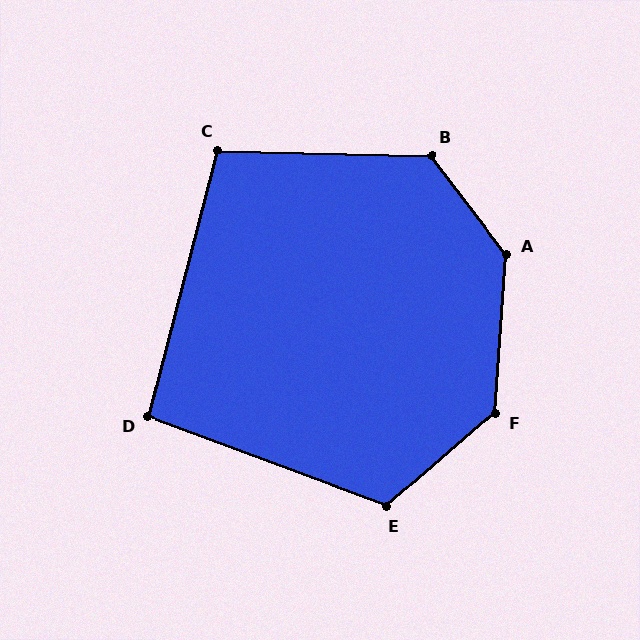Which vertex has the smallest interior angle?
D, at approximately 96 degrees.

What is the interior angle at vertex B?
Approximately 129 degrees (obtuse).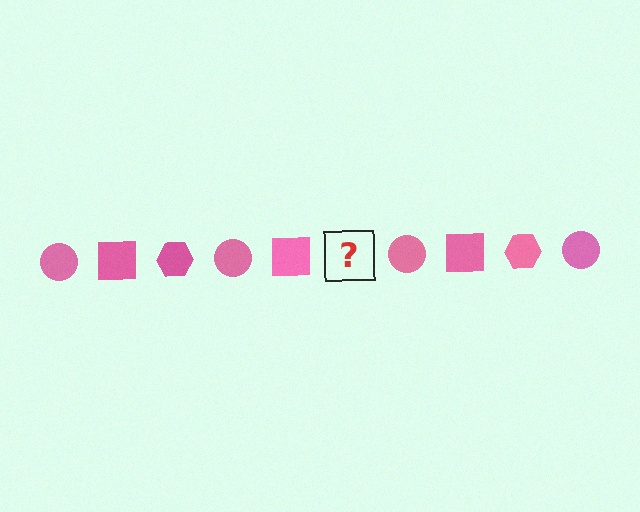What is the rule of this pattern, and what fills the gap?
The rule is that the pattern cycles through circle, square, hexagon shapes in pink. The gap should be filled with a pink hexagon.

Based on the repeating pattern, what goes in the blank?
The blank should be a pink hexagon.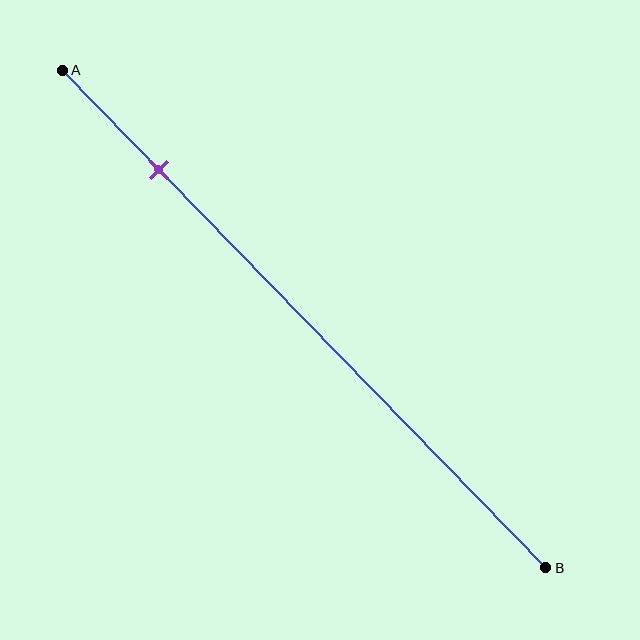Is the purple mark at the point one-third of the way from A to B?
No, the mark is at about 20% from A, not at the 33% one-third point.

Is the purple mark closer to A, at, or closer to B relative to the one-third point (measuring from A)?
The purple mark is closer to point A than the one-third point of segment AB.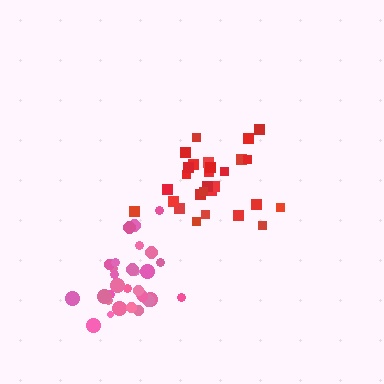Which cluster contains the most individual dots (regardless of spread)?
Pink (31).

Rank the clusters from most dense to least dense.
red, pink.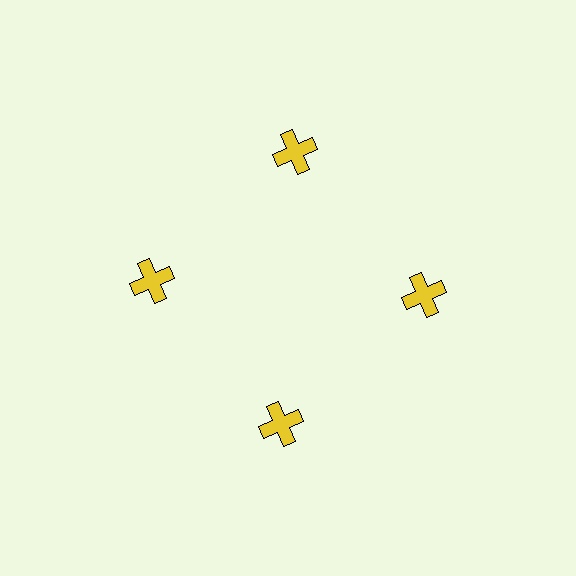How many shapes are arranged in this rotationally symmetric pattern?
There are 4 shapes, arranged in 4 groups of 1.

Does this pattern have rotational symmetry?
Yes, this pattern has 4-fold rotational symmetry. It looks the same after rotating 90 degrees around the center.